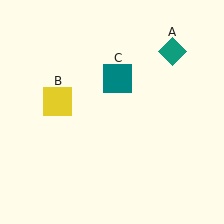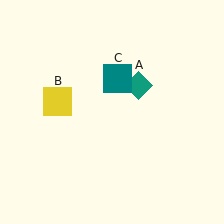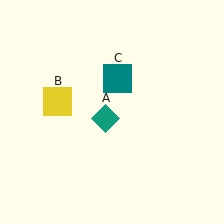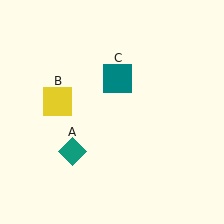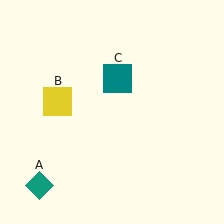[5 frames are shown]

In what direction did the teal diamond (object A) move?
The teal diamond (object A) moved down and to the left.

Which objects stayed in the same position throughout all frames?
Yellow square (object B) and teal square (object C) remained stationary.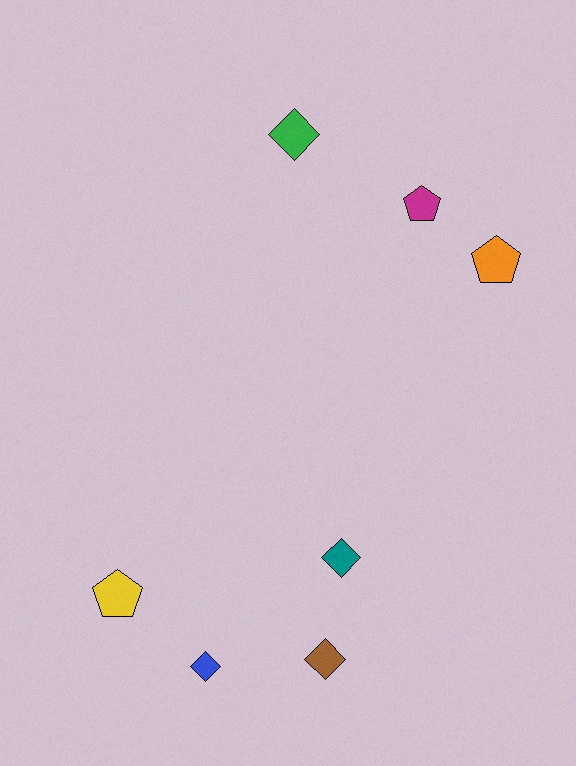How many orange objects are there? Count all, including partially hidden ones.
There is 1 orange object.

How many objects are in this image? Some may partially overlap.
There are 7 objects.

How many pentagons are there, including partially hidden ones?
There are 3 pentagons.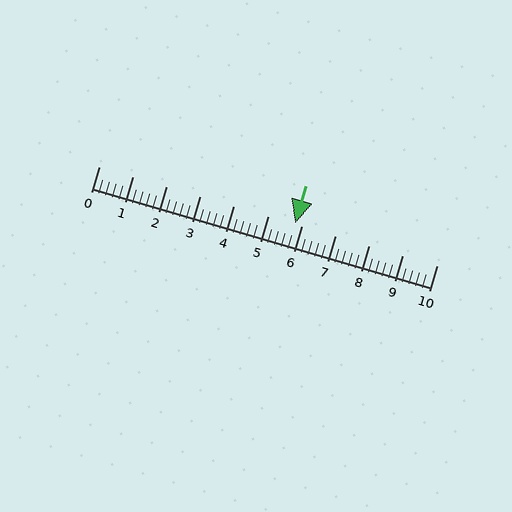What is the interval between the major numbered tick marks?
The major tick marks are spaced 1 units apart.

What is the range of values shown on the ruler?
The ruler shows values from 0 to 10.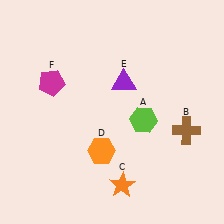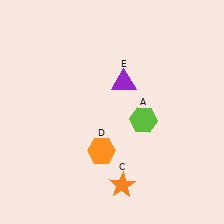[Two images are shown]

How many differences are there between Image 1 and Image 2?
There are 2 differences between the two images.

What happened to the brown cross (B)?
The brown cross (B) was removed in Image 2. It was in the bottom-right area of Image 1.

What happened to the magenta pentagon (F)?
The magenta pentagon (F) was removed in Image 2. It was in the top-left area of Image 1.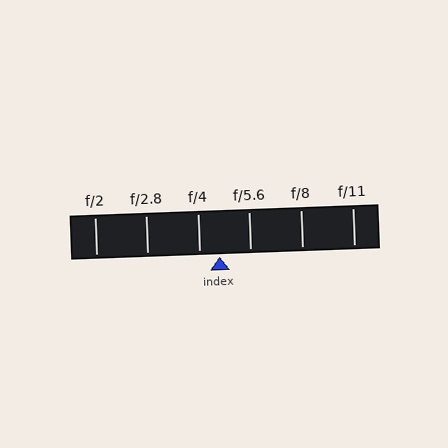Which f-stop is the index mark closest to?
The index mark is closest to f/4.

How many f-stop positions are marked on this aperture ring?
There are 6 f-stop positions marked.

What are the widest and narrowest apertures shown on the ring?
The widest aperture shown is f/2 and the narrowest is f/11.